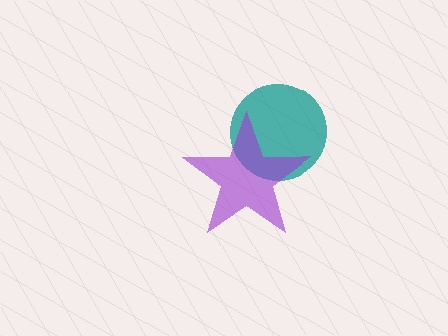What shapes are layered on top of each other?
The layered shapes are: a teal circle, a purple star.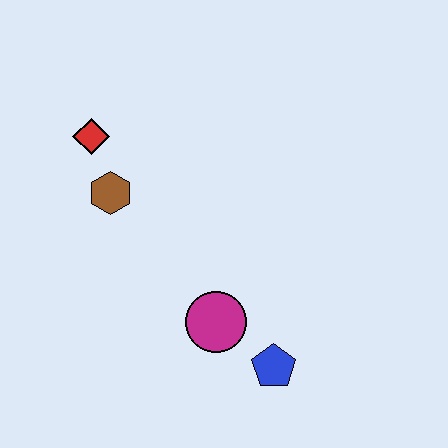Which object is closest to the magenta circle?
The blue pentagon is closest to the magenta circle.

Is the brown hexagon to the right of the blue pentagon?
No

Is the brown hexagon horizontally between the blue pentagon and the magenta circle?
No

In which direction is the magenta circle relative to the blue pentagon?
The magenta circle is to the left of the blue pentagon.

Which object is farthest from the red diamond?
The blue pentagon is farthest from the red diamond.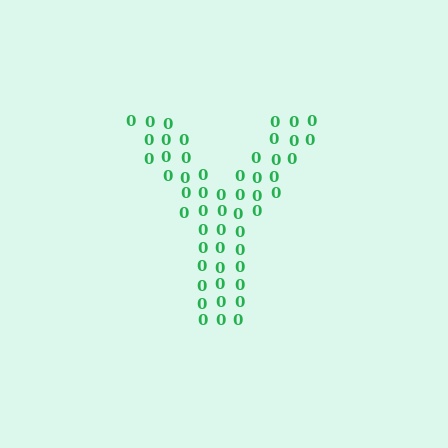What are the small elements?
The small elements are digit 0's.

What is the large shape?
The large shape is the letter Y.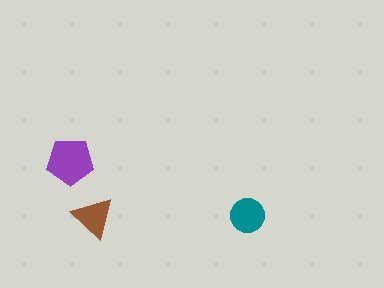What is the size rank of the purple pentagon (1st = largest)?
1st.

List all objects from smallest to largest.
The brown triangle, the teal circle, the purple pentagon.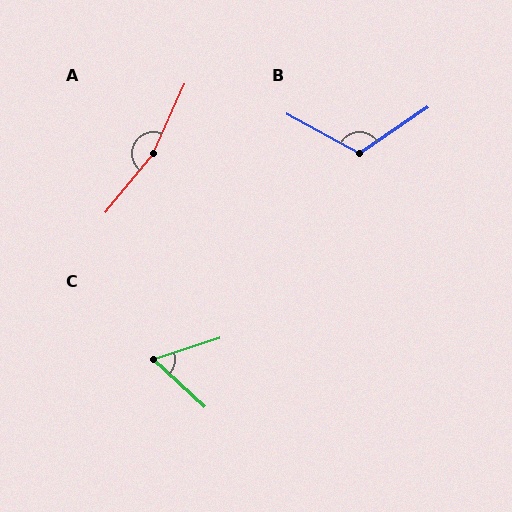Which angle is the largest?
A, at approximately 165 degrees.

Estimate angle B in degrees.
Approximately 117 degrees.